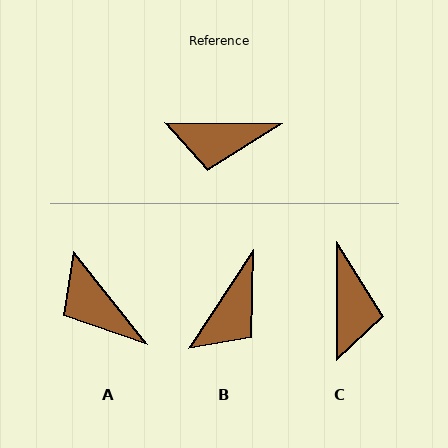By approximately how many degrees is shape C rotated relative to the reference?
Approximately 90 degrees counter-clockwise.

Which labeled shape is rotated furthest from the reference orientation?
C, about 90 degrees away.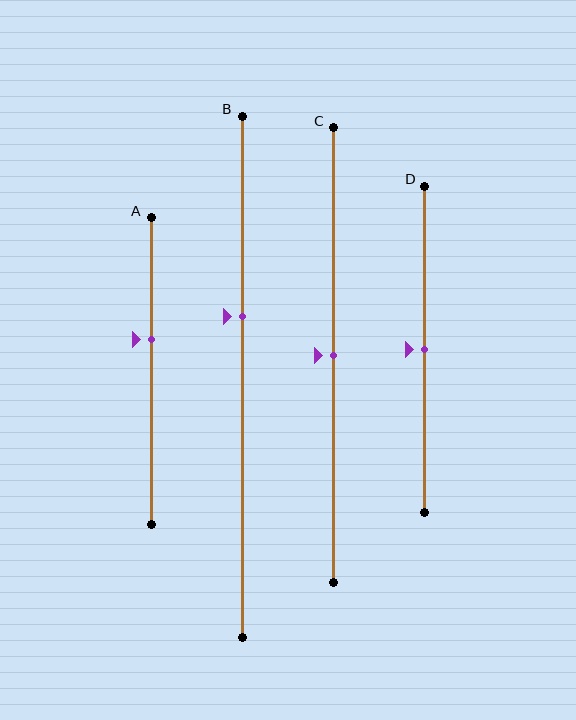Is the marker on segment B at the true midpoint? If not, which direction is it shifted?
No, the marker on segment B is shifted upward by about 12% of the segment length.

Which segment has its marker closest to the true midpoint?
Segment C has its marker closest to the true midpoint.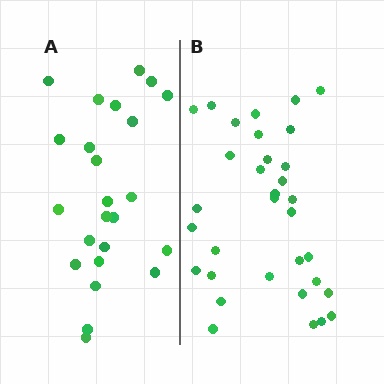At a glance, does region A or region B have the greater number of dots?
Region B (the right region) has more dots.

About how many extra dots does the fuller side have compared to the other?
Region B has roughly 8 or so more dots than region A.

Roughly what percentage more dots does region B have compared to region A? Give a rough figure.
About 40% more.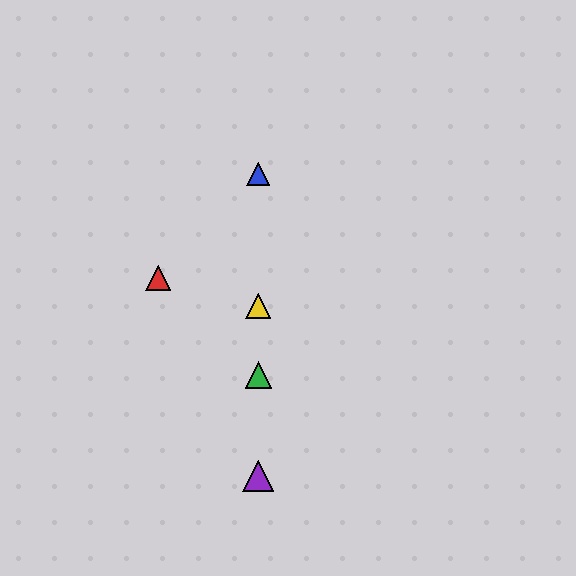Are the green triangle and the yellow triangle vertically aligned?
Yes, both are at x≈258.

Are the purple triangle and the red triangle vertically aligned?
No, the purple triangle is at x≈258 and the red triangle is at x≈158.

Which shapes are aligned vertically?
The blue triangle, the green triangle, the yellow triangle, the purple triangle are aligned vertically.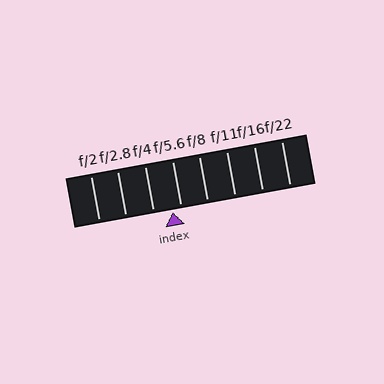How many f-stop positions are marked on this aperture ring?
There are 8 f-stop positions marked.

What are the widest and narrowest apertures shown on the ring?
The widest aperture shown is f/2 and the narrowest is f/22.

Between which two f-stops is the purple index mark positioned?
The index mark is between f/4 and f/5.6.